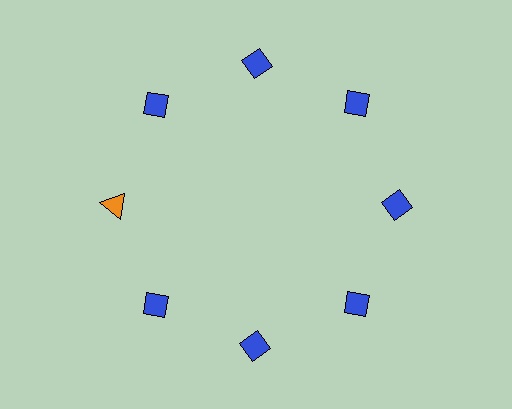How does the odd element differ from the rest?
It differs in both color (orange instead of blue) and shape (triangle instead of diamond).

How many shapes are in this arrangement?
There are 8 shapes arranged in a ring pattern.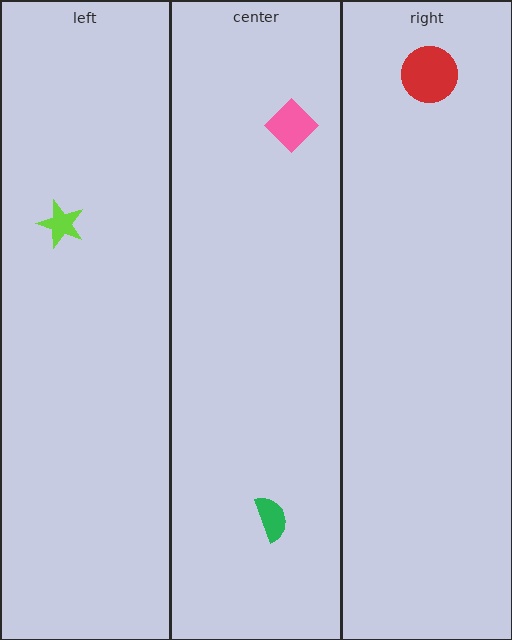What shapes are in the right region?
The red circle.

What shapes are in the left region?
The lime star.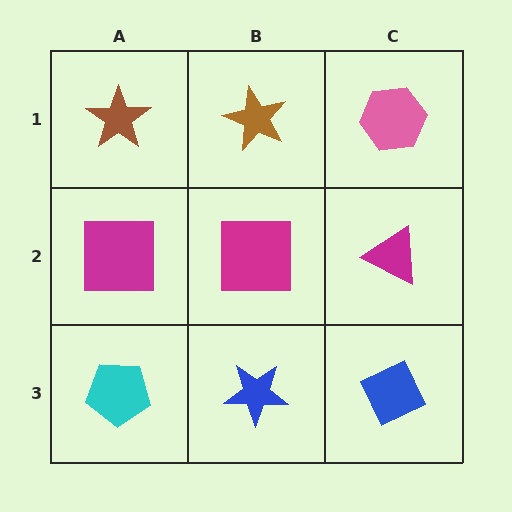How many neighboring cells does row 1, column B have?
3.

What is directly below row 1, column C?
A magenta triangle.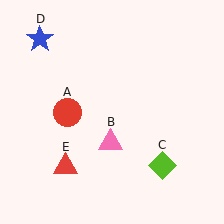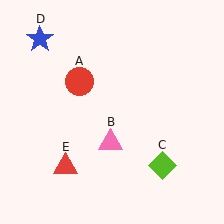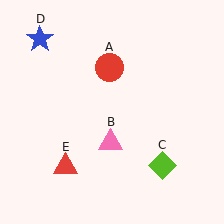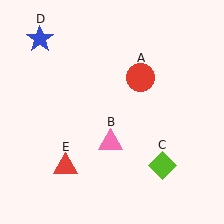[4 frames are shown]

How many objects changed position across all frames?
1 object changed position: red circle (object A).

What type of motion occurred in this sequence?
The red circle (object A) rotated clockwise around the center of the scene.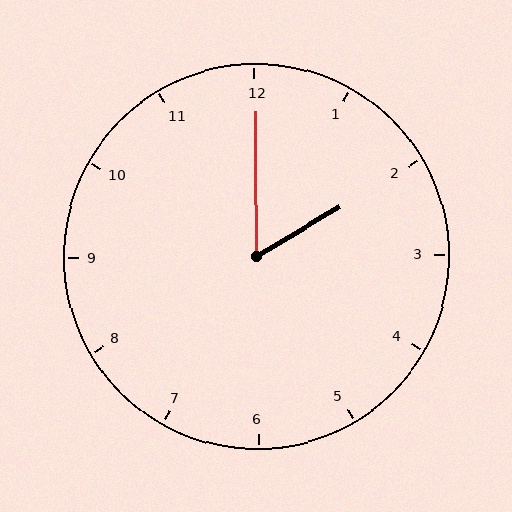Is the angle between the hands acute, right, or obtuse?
It is acute.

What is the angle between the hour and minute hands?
Approximately 60 degrees.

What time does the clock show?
2:00.